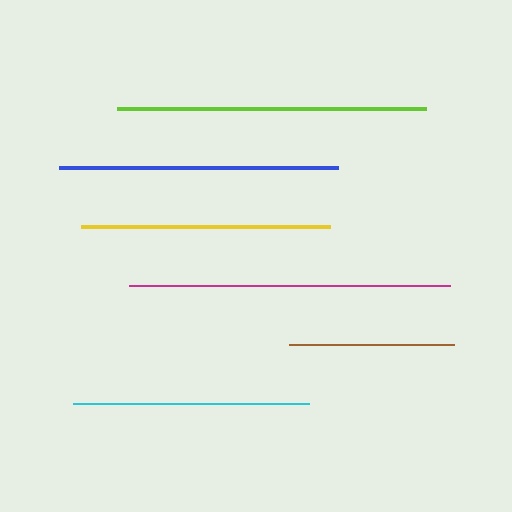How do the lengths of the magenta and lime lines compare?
The magenta and lime lines are approximately the same length.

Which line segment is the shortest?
The brown line is the shortest at approximately 165 pixels.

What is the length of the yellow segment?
The yellow segment is approximately 249 pixels long.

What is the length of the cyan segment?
The cyan segment is approximately 236 pixels long.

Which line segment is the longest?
The magenta line is the longest at approximately 320 pixels.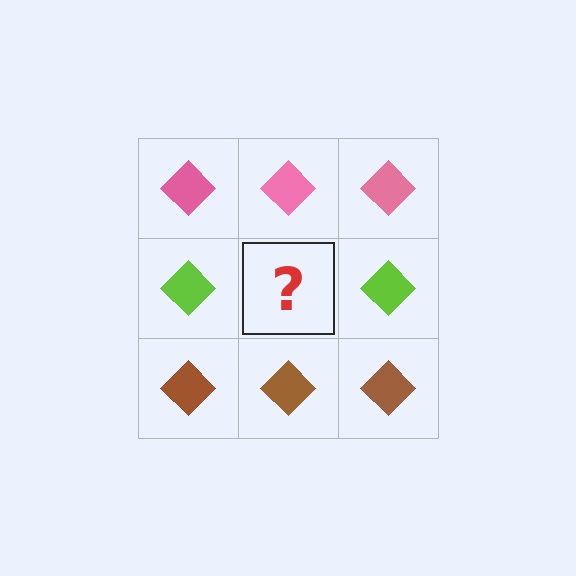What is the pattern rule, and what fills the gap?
The rule is that each row has a consistent color. The gap should be filled with a lime diamond.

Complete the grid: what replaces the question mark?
The question mark should be replaced with a lime diamond.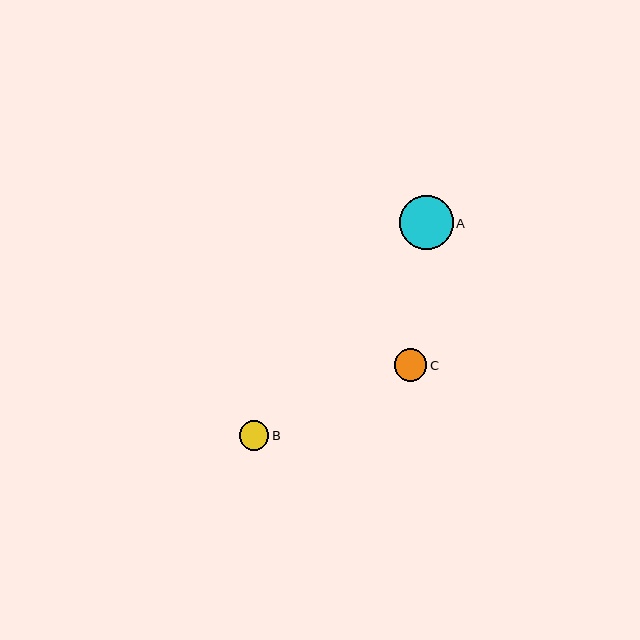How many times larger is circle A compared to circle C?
Circle A is approximately 1.7 times the size of circle C.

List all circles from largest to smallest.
From largest to smallest: A, C, B.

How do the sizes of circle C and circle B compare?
Circle C and circle B are approximately the same size.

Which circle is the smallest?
Circle B is the smallest with a size of approximately 29 pixels.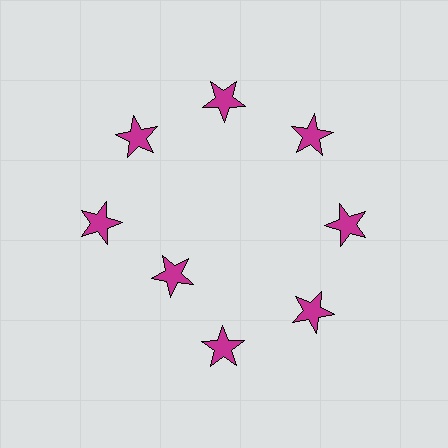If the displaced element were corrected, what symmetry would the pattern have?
It would have 8-fold rotational symmetry — the pattern would map onto itself every 45 degrees.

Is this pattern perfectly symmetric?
No. The 8 magenta stars are arranged in a ring, but one element near the 8 o'clock position is pulled inward toward the center, breaking the 8-fold rotational symmetry.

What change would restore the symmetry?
The symmetry would be restored by moving it outward, back onto the ring so that all 8 stars sit at equal angles and equal distance from the center.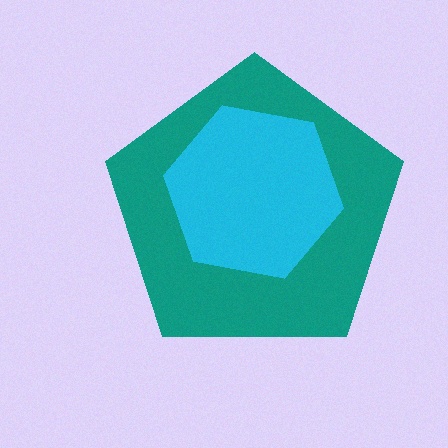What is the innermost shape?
The cyan hexagon.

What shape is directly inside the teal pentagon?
The cyan hexagon.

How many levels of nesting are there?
2.